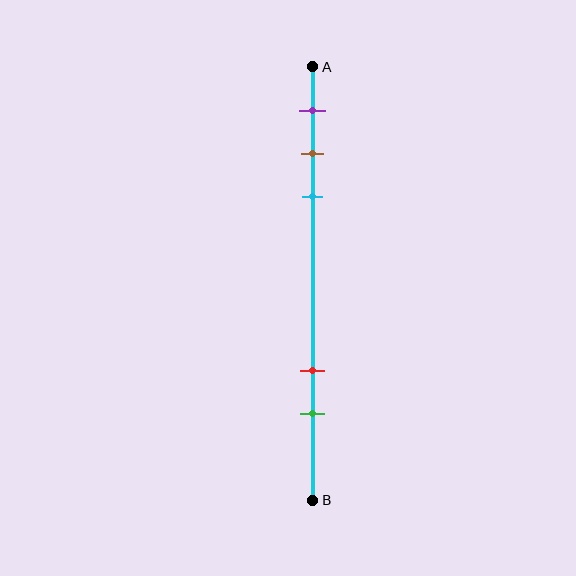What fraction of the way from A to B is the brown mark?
The brown mark is approximately 20% (0.2) of the way from A to B.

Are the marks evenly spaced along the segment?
No, the marks are not evenly spaced.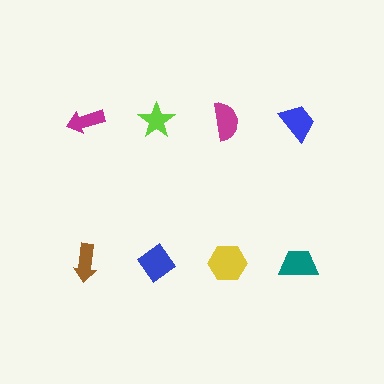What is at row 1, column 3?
A magenta semicircle.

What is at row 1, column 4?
A blue trapezoid.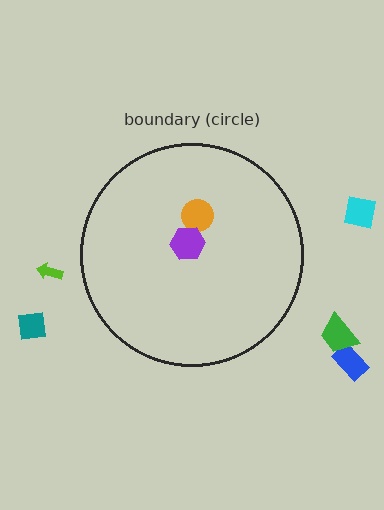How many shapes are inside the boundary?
2 inside, 5 outside.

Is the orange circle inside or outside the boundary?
Inside.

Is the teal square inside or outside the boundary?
Outside.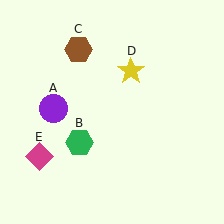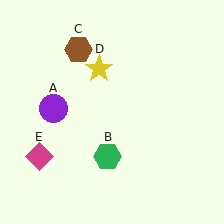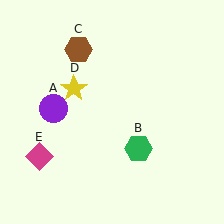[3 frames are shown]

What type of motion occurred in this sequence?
The green hexagon (object B), yellow star (object D) rotated counterclockwise around the center of the scene.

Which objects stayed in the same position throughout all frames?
Purple circle (object A) and brown hexagon (object C) and magenta diamond (object E) remained stationary.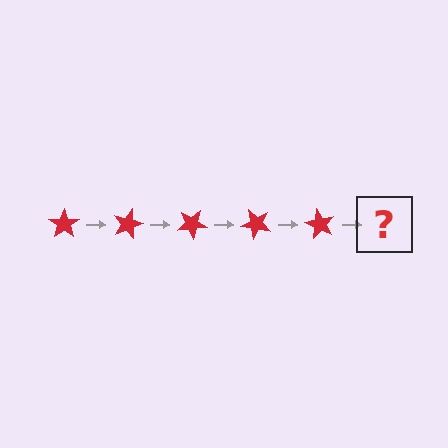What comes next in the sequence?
The next element should be a red star rotated 75 degrees.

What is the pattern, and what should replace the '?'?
The pattern is that the star rotates 15 degrees each step. The '?' should be a red star rotated 75 degrees.